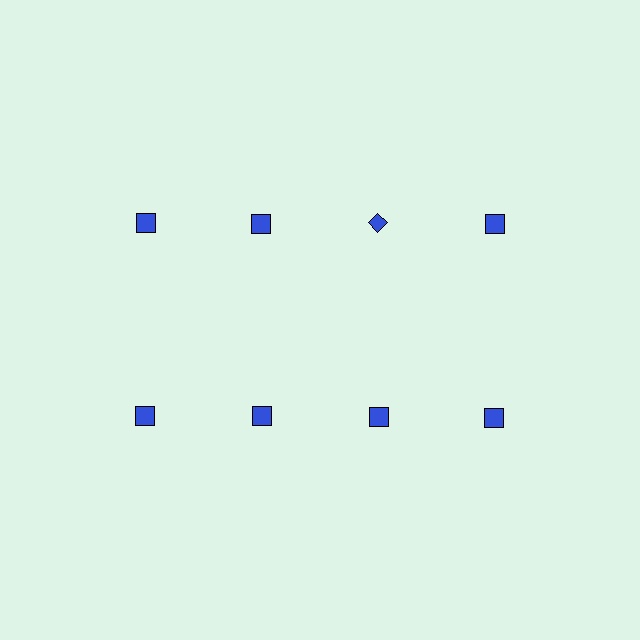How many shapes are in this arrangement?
There are 8 shapes arranged in a grid pattern.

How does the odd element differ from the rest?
It has a different shape: diamond instead of square.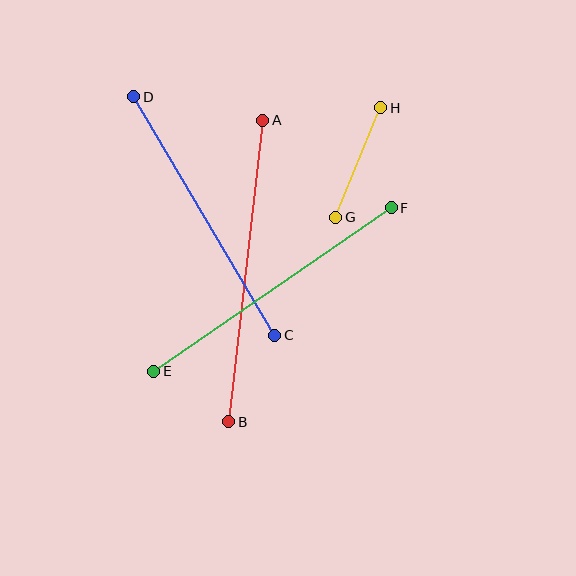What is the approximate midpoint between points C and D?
The midpoint is at approximately (204, 216) pixels.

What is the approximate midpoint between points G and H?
The midpoint is at approximately (358, 162) pixels.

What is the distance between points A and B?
The distance is approximately 303 pixels.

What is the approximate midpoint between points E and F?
The midpoint is at approximately (273, 289) pixels.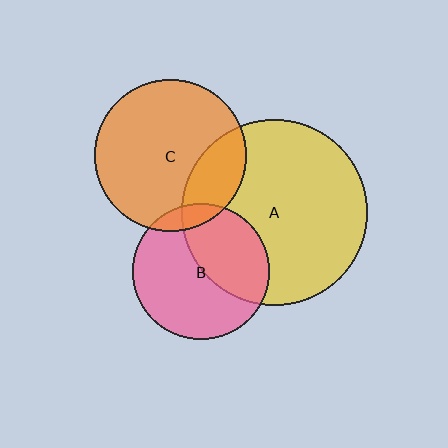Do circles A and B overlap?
Yes.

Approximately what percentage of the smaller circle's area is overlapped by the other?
Approximately 40%.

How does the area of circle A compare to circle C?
Approximately 1.5 times.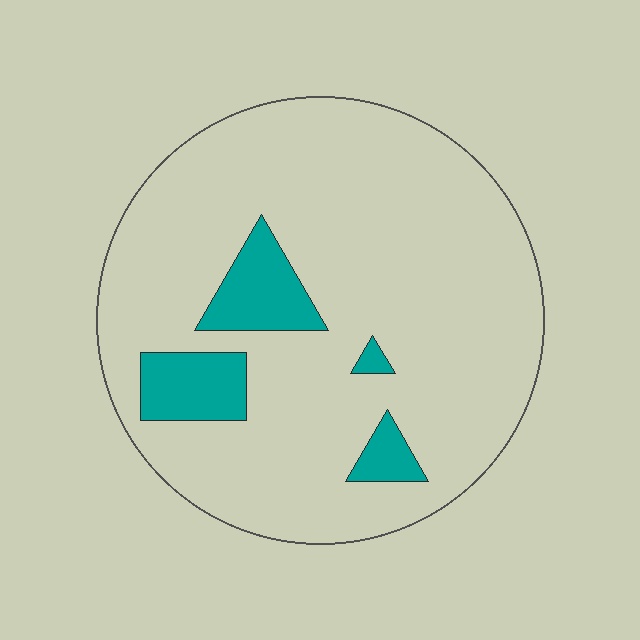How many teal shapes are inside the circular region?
4.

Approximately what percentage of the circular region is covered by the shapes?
Approximately 10%.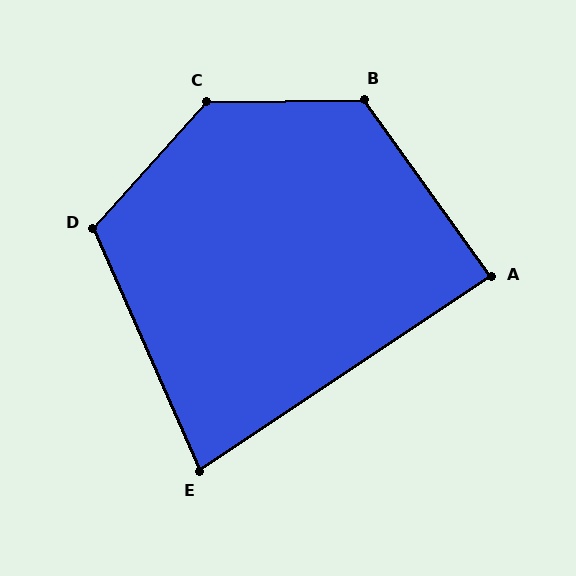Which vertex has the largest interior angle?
C, at approximately 132 degrees.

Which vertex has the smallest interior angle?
E, at approximately 80 degrees.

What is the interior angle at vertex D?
Approximately 115 degrees (obtuse).